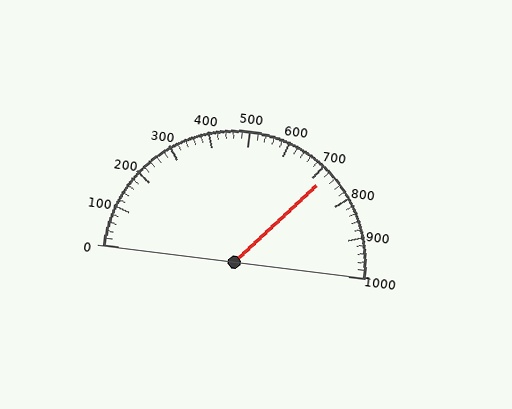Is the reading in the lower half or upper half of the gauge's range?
The reading is in the upper half of the range (0 to 1000).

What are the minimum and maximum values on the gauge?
The gauge ranges from 0 to 1000.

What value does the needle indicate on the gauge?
The needle indicates approximately 720.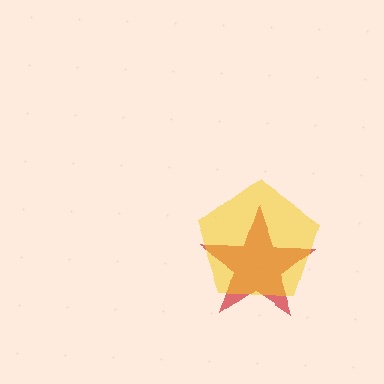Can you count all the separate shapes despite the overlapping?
Yes, there are 2 separate shapes.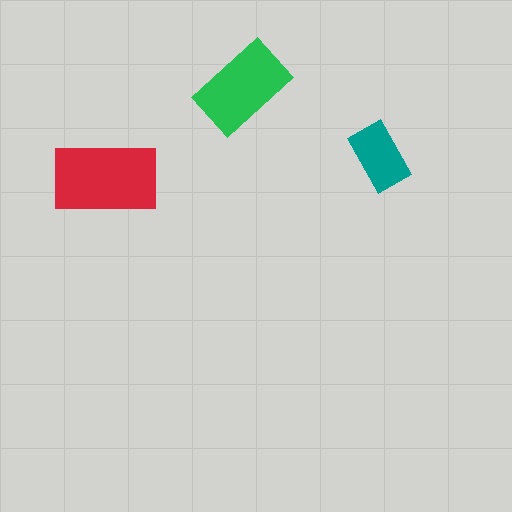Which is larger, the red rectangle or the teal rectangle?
The red one.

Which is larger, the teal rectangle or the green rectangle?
The green one.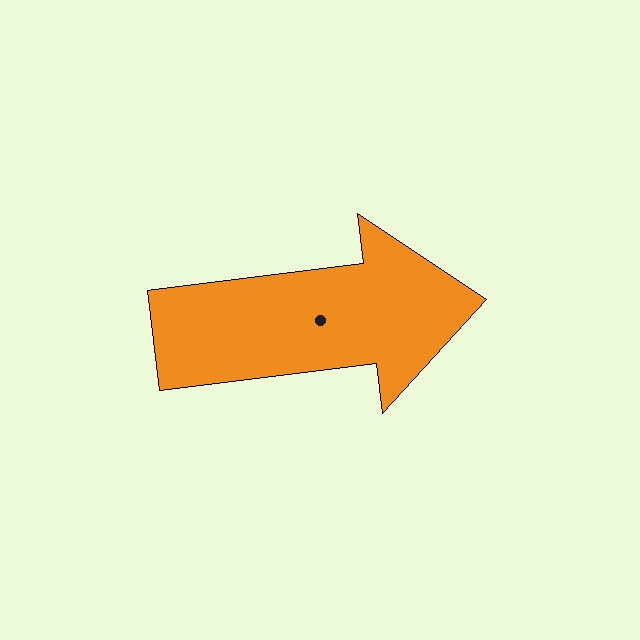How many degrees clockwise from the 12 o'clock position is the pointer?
Approximately 83 degrees.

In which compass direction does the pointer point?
East.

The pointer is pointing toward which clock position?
Roughly 3 o'clock.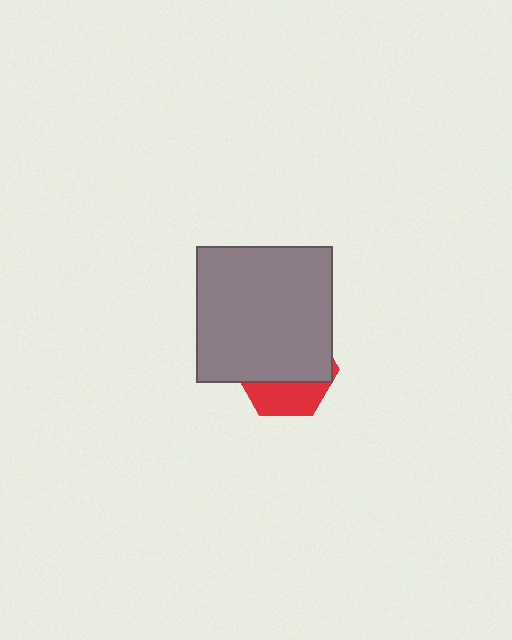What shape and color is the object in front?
The object in front is a gray square.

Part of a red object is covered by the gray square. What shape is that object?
It is a hexagon.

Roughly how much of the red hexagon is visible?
A small part of it is visible (roughly 32%).